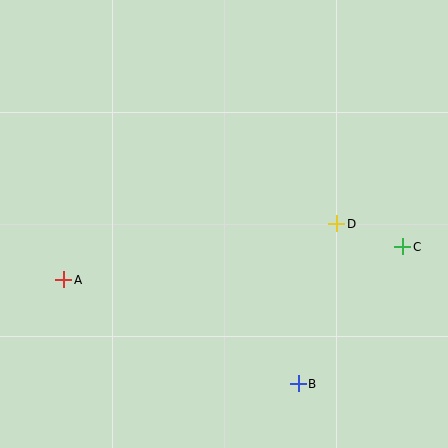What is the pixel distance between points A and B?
The distance between A and B is 256 pixels.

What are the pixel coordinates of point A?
Point A is at (64, 280).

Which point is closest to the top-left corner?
Point A is closest to the top-left corner.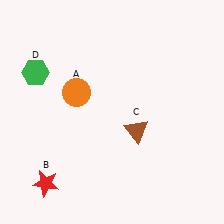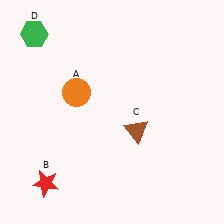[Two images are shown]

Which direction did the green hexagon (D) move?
The green hexagon (D) moved up.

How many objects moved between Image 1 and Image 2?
1 object moved between the two images.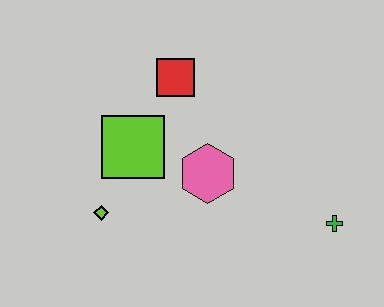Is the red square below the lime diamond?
No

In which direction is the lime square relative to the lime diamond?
The lime square is above the lime diamond.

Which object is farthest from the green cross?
The lime diamond is farthest from the green cross.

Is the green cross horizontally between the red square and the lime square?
No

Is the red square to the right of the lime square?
Yes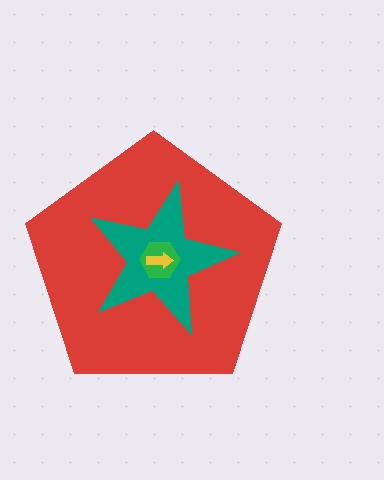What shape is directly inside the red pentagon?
The teal star.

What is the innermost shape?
The yellow arrow.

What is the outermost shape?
The red pentagon.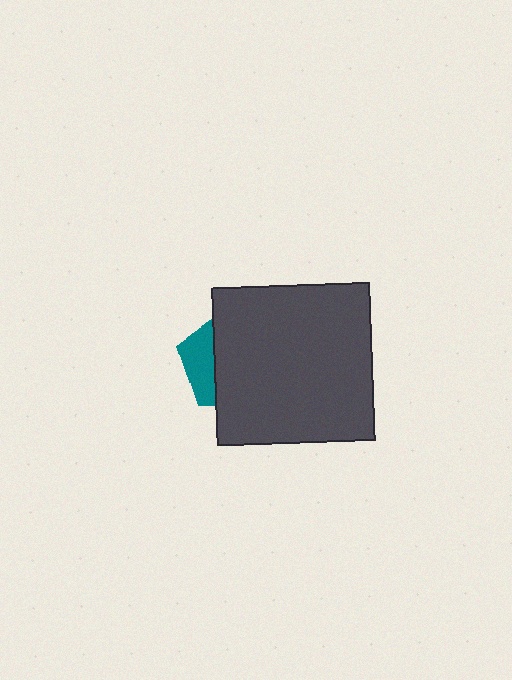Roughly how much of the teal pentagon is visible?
A small part of it is visible (roughly 31%).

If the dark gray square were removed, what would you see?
You would see the complete teal pentagon.